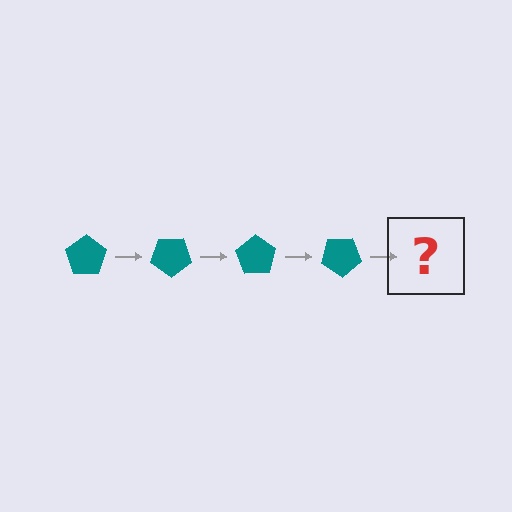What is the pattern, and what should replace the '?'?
The pattern is that the pentagon rotates 35 degrees each step. The '?' should be a teal pentagon rotated 140 degrees.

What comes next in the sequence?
The next element should be a teal pentagon rotated 140 degrees.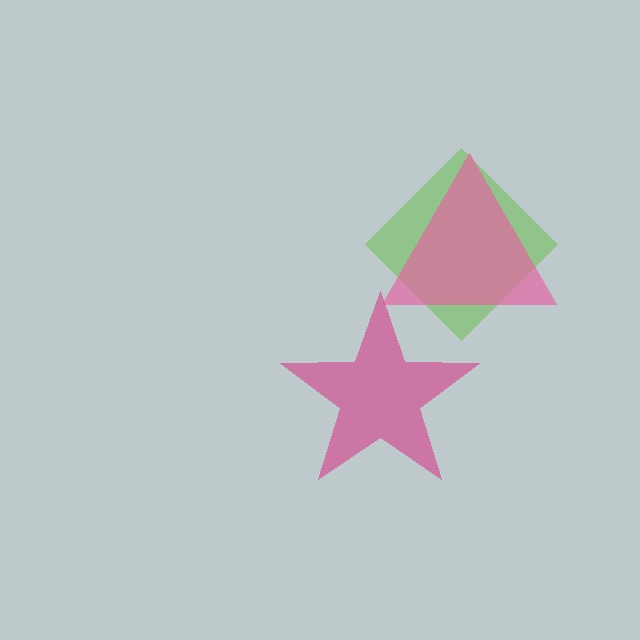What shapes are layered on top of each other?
The layered shapes are: a lime diamond, a pink triangle, a magenta star.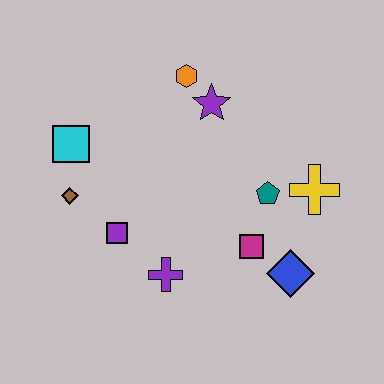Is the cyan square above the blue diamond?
Yes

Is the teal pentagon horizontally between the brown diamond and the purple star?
No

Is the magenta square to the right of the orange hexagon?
Yes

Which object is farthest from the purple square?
The yellow cross is farthest from the purple square.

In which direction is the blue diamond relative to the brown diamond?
The blue diamond is to the right of the brown diamond.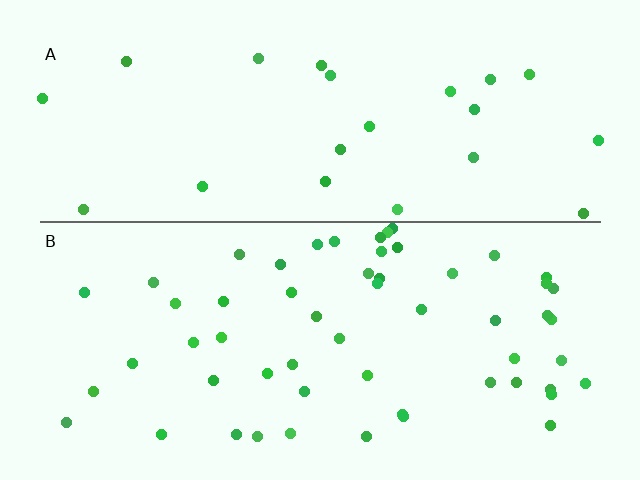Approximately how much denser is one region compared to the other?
Approximately 2.4× — region B over region A.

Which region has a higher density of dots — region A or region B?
B (the bottom).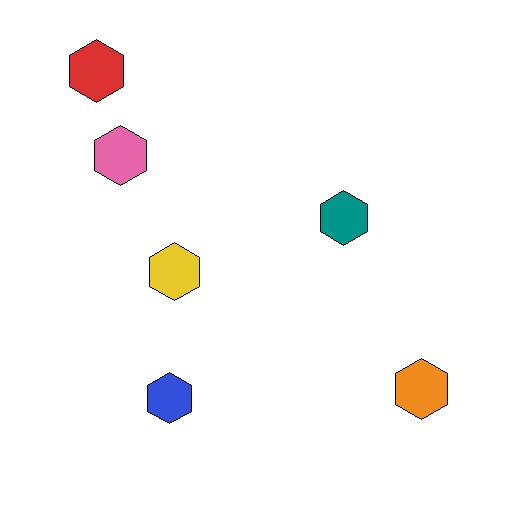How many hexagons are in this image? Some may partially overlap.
There are 6 hexagons.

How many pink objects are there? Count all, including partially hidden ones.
There is 1 pink object.